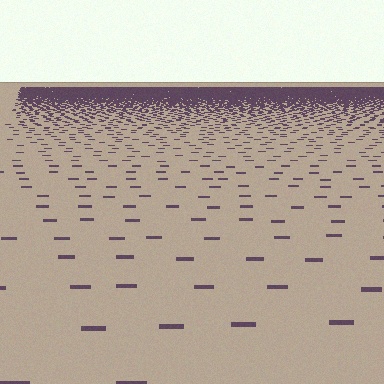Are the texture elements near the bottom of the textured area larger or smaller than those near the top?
Larger. Near the bottom, elements are closer to the viewer and appear at a bigger on-screen size.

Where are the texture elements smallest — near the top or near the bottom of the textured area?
Near the top.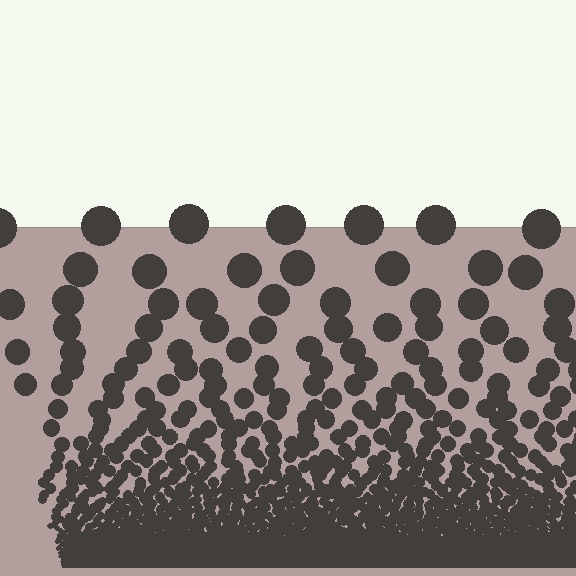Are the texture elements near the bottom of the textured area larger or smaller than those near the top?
Smaller. The gradient is inverted — elements near the bottom are smaller and denser.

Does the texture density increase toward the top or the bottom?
Density increases toward the bottom.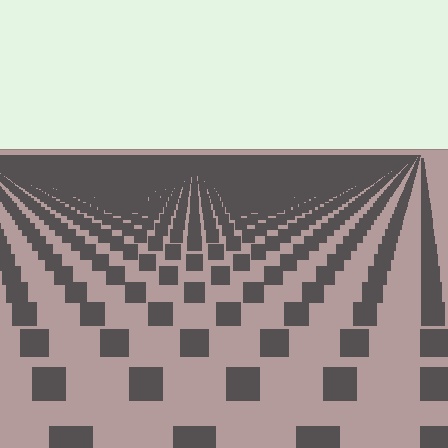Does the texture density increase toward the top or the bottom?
Density increases toward the top.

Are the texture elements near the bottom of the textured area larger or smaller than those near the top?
Larger. Near the bottom, elements are closer to the viewer and appear at a bigger on-screen size.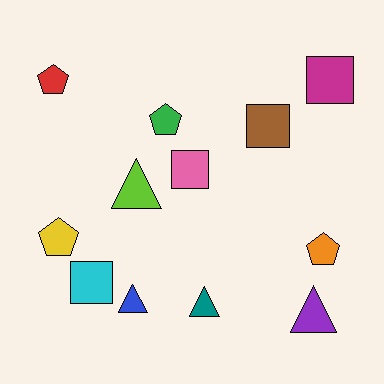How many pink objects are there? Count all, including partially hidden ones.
There is 1 pink object.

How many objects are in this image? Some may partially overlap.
There are 12 objects.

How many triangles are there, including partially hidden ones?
There are 4 triangles.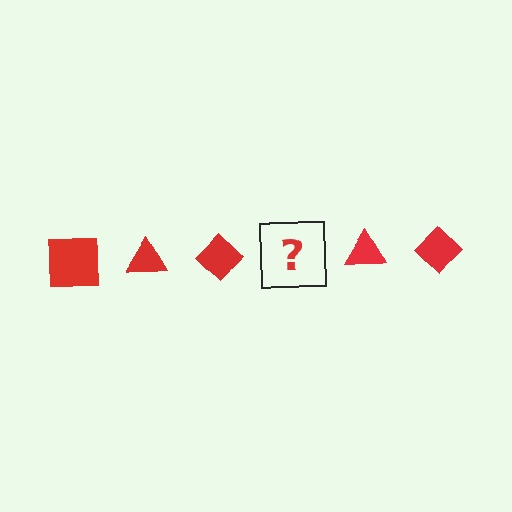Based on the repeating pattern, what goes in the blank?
The blank should be a red square.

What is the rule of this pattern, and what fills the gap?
The rule is that the pattern cycles through square, triangle, diamond shapes in red. The gap should be filled with a red square.